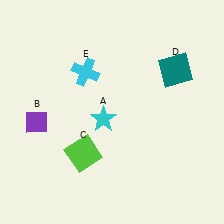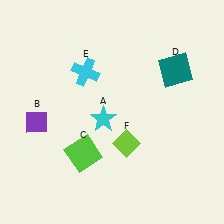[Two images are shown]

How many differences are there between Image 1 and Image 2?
There is 1 difference between the two images.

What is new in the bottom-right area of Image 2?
A lime diamond (F) was added in the bottom-right area of Image 2.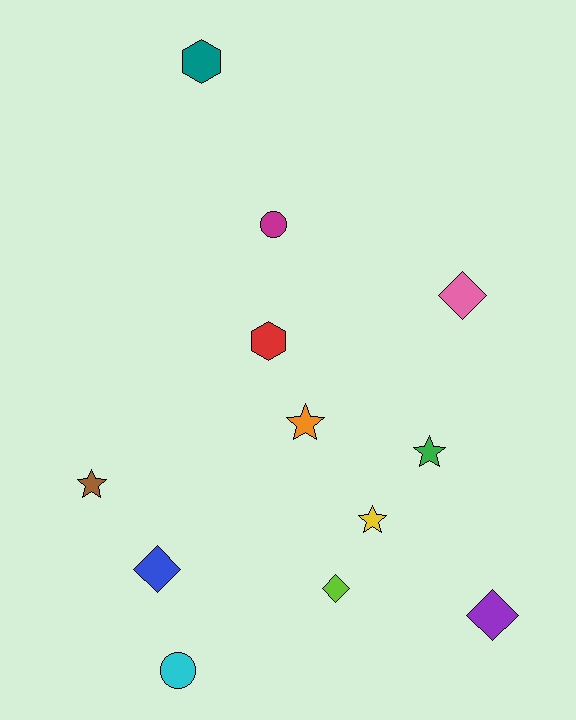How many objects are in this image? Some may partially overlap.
There are 12 objects.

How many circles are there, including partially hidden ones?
There are 2 circles.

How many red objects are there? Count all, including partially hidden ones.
There is 1 red object.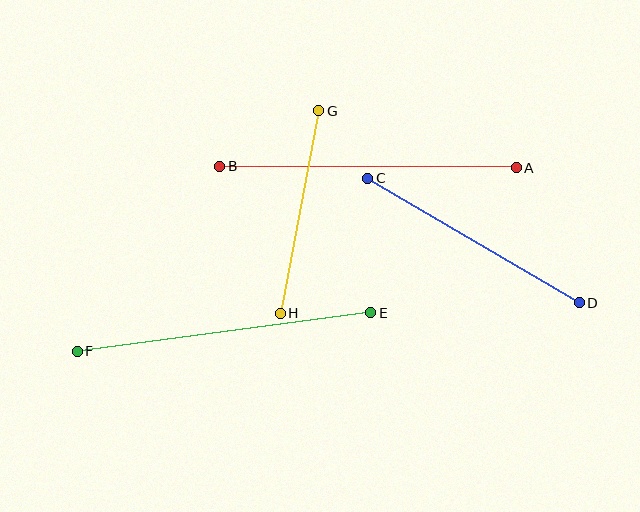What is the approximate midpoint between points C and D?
The midpoint is at approximately (474, 241) pixels.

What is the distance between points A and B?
The distance is approximately 297 pixels.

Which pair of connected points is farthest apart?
Points A and B are farthest apart.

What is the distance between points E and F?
The distance is approximately 296 pixels.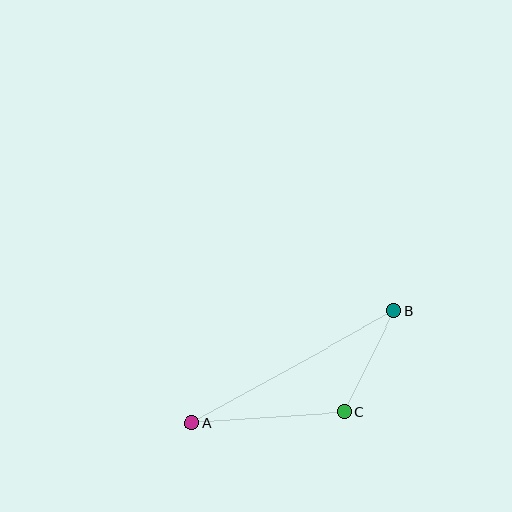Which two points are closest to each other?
Points B and C are closest to each other.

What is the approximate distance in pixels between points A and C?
The distance between A and C is approximately 153 pixels.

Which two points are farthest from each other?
Points A and B are farthest from each other.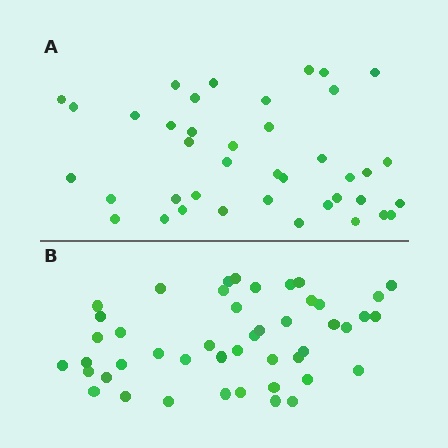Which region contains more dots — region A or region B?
Region B (the bottom region) has more dots.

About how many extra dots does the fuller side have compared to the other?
Region B has about 6 more dots than region A.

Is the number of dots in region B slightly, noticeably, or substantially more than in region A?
Region B has only slightly more — the two regions are fairly close. The ratio is roughly 1.1 to 1.